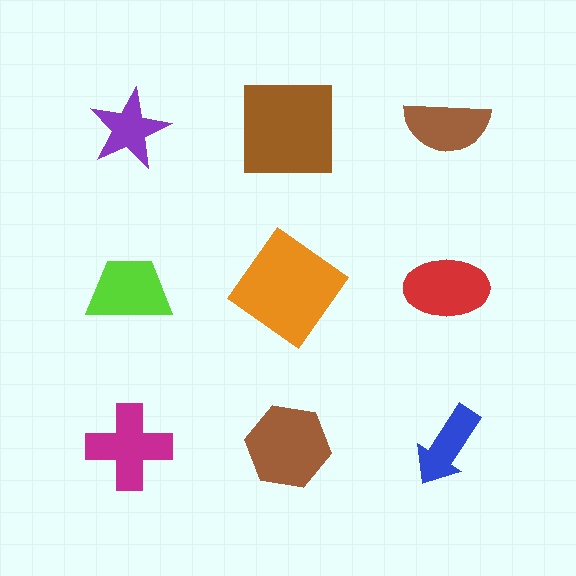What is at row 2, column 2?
An orange diamond.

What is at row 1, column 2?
A brown square.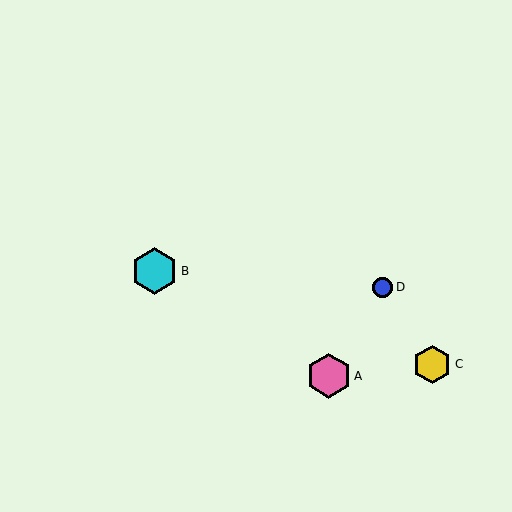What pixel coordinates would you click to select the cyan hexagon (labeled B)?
Click at (155, 271) to select the cyan hexagon B.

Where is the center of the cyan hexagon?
The center of the cyan hexagon is at (155, 271).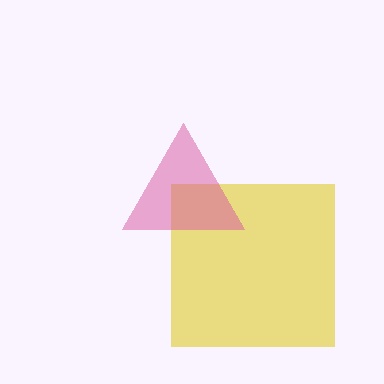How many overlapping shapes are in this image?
There are 2 overlapping shapes in the image.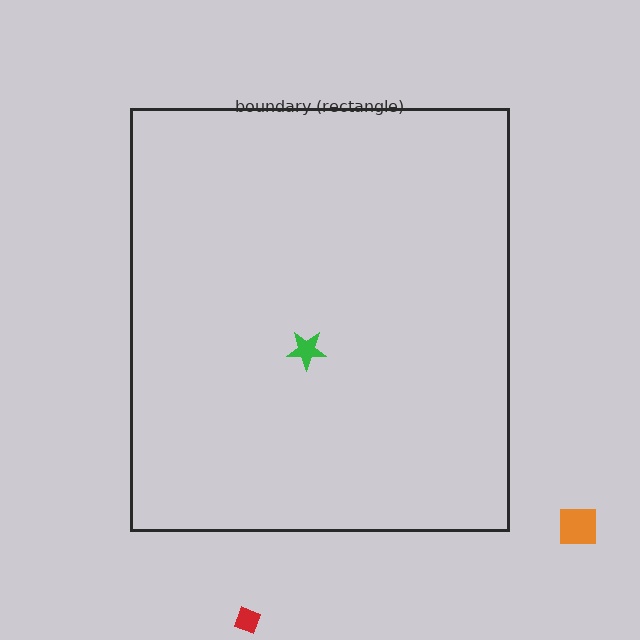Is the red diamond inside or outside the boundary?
Outside.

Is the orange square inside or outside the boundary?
Outside.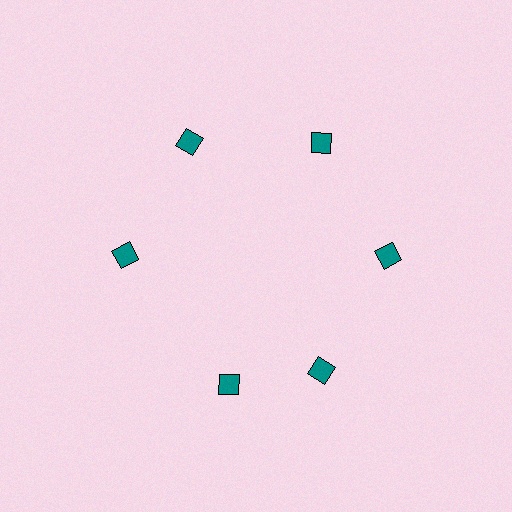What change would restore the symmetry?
The symmetry would be restored by rotating it back into even spacing with its neighbors so that all 6 diamonds sit at equal angles and equal distance from the center.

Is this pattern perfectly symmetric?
No. The 6 teal diamonds are arranged in a ring, but one element near the 7 o'clock position is rotated out of alignment along the ring, breaking the 6-fold rotational symmetry.